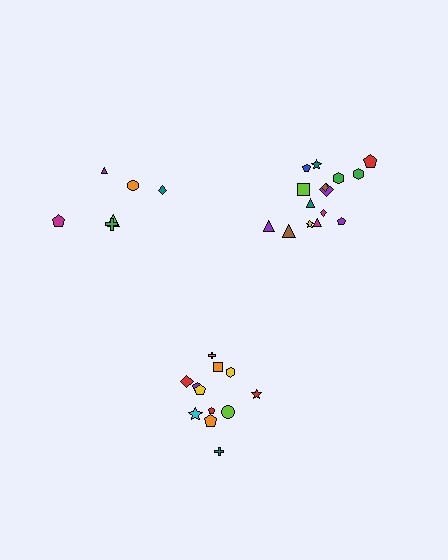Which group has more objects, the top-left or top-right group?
The top-right group.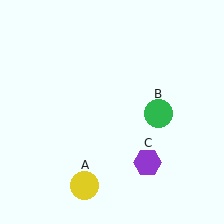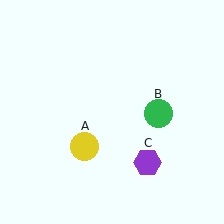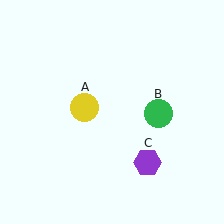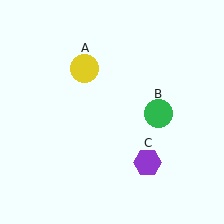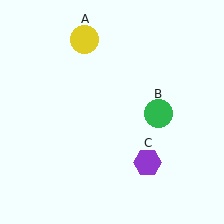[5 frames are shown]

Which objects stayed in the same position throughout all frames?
Green circle (object B) and purple hexagon (object C) remained stationary.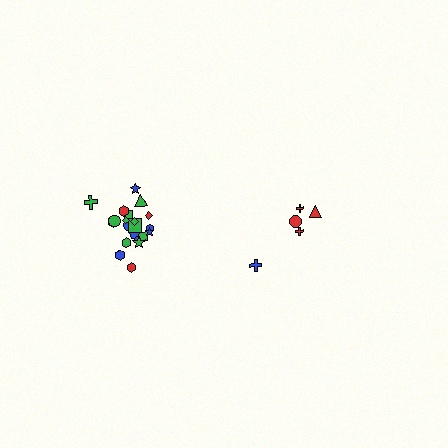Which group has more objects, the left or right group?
The left group.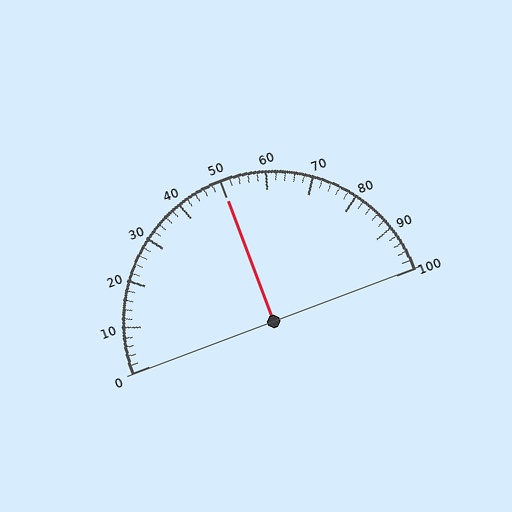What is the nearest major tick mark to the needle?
The nearest major tick mark is 50.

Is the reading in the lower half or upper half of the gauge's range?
The reading is in the upper half of the range (0 to 100).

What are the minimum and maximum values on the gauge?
The gauge ranges from 0 to 100.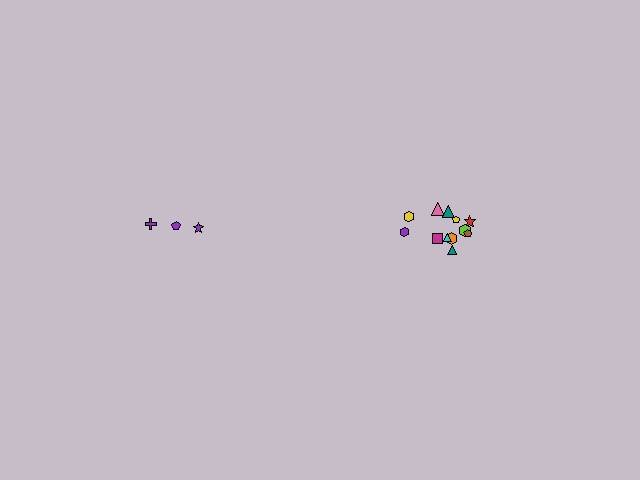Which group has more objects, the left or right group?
The right group.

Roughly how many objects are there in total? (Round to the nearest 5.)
Roughly 15 objects in total.